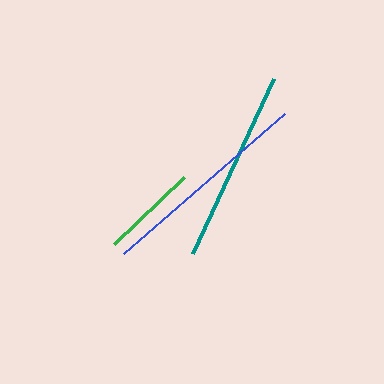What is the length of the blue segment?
The blue segment is approximately 213 pixels long.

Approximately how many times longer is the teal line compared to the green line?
The teal line is approximately 2.0 times the length of the green line.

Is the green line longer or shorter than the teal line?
The teal line is longer than the green line.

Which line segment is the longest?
The blue line is the longest at approximately 213 pixels.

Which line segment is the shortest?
The green line is the shortest at approximately 97 pixels.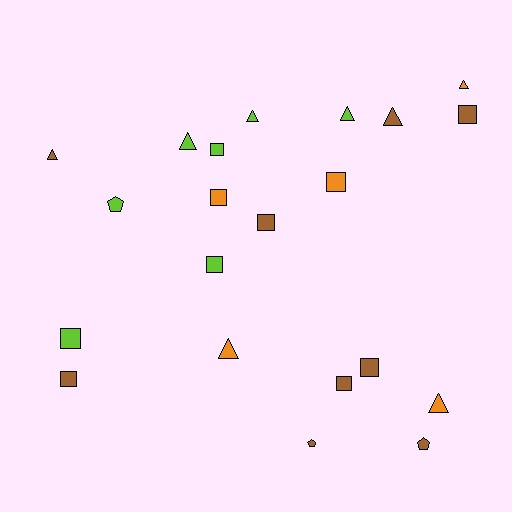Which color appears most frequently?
Brown, with 9 objects.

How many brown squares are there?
There are 5 brown squares.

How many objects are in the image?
There are 21 objects.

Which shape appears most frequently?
Square, with 10 objects.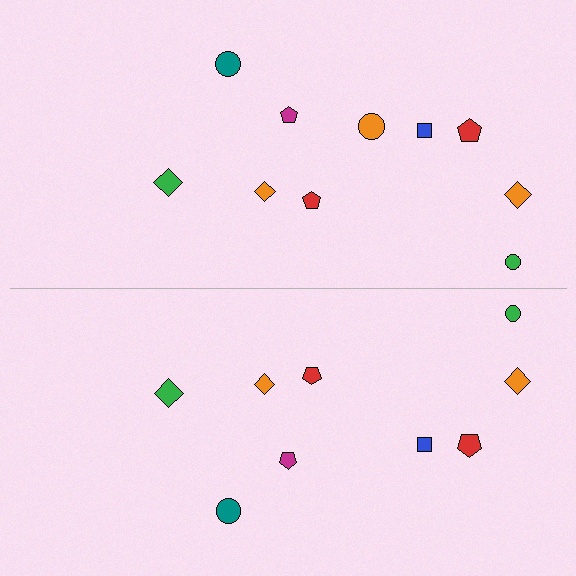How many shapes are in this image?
There are 19 shapes in this image.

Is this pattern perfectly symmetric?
No, the pattern is not perfectly symmetric. A orange circle is missing from the bottom side.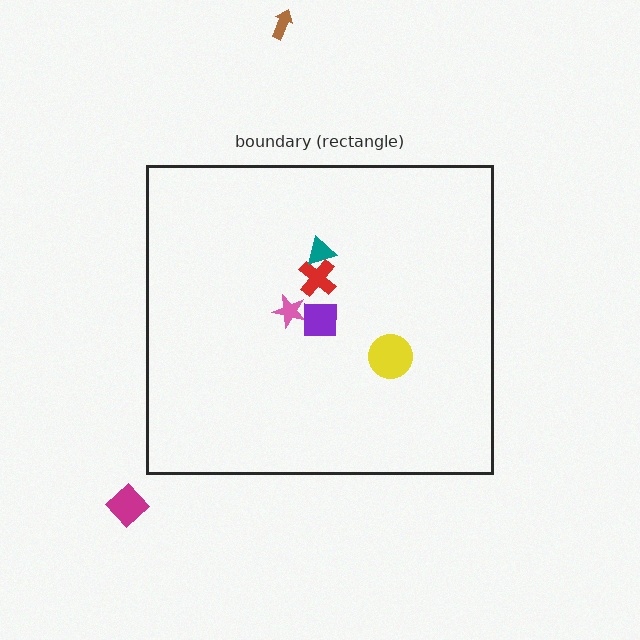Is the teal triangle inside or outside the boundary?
Inside.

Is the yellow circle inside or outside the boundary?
Inside.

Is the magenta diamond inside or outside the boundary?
Outside.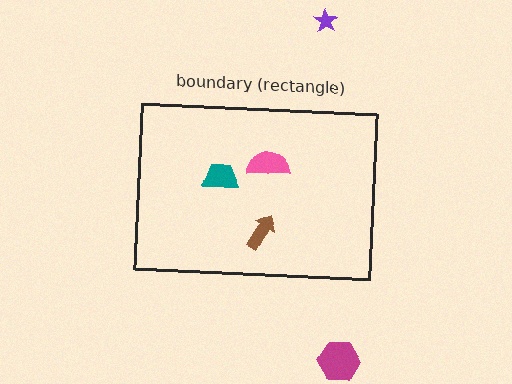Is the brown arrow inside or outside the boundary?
Inside.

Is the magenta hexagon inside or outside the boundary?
Outside.